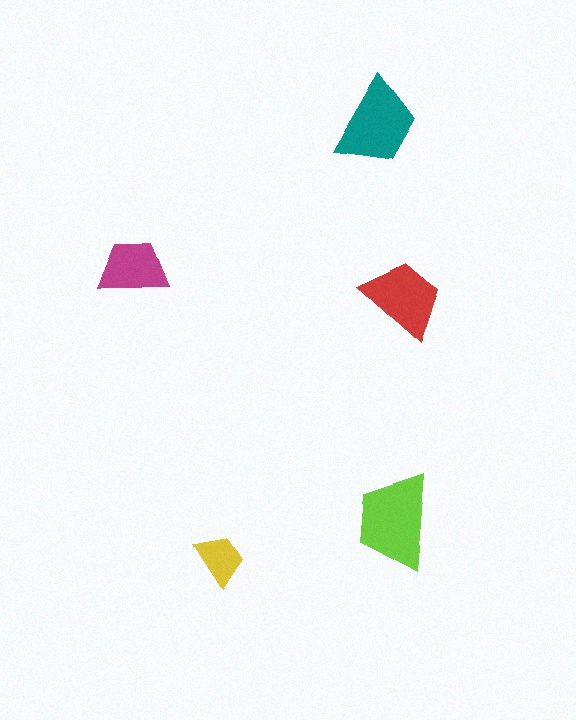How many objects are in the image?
There are 5 objects in the image.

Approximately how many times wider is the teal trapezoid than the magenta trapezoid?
About 1.5 times wider.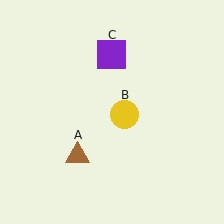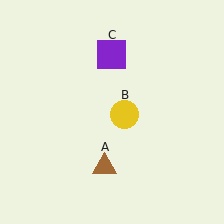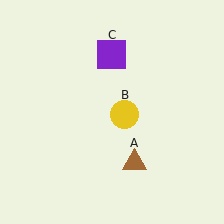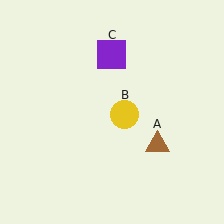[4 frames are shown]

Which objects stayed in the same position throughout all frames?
Yellow circle (object B) and purple square (object C) remained stationary.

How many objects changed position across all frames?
1 object changed position: brown triangle (object A).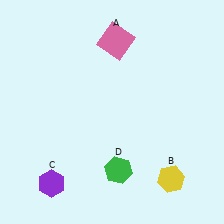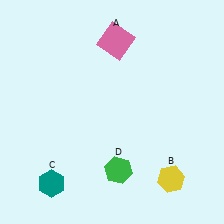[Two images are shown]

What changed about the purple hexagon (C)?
In Image 1, C is purple. In Image 2, it changed to teal.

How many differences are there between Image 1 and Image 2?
There is 1 difference between the two images.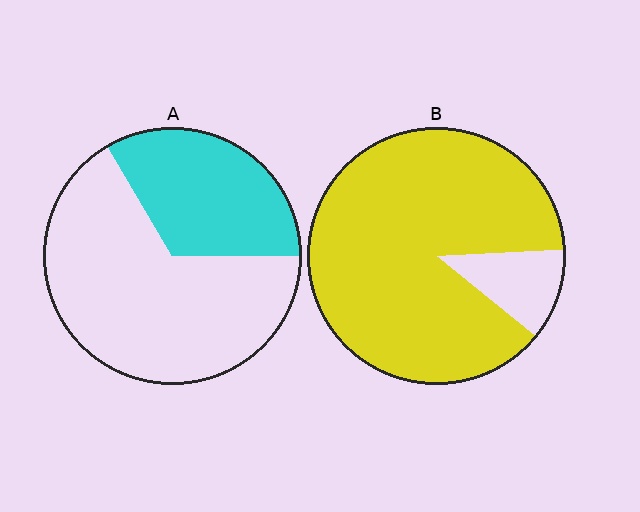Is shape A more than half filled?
No.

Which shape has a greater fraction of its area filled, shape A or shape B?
Shape B.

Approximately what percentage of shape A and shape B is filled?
A is approximately 35% and B is approximately 90%.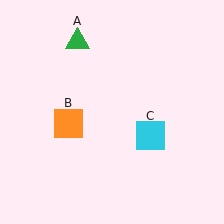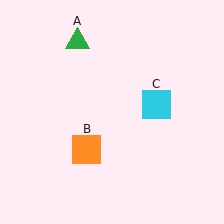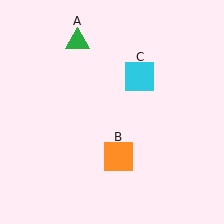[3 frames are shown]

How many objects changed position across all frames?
2 objects changed position: orange square (object B), cyan square (object C).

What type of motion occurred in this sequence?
The orange square (object B), cyan square (object C) rotated counterclockwise around the center of the scene.